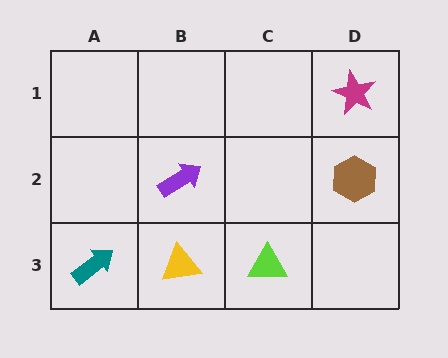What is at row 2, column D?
A brown hexagon.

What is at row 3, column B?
A yellow triangle.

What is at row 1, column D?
A magenta star.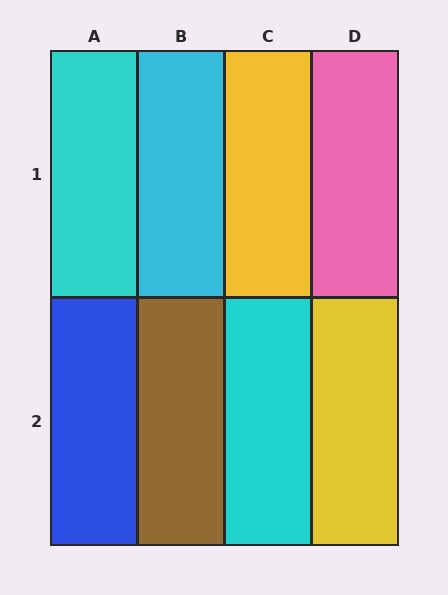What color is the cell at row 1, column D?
Pink.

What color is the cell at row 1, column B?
Cyan.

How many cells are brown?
1 cell is brown.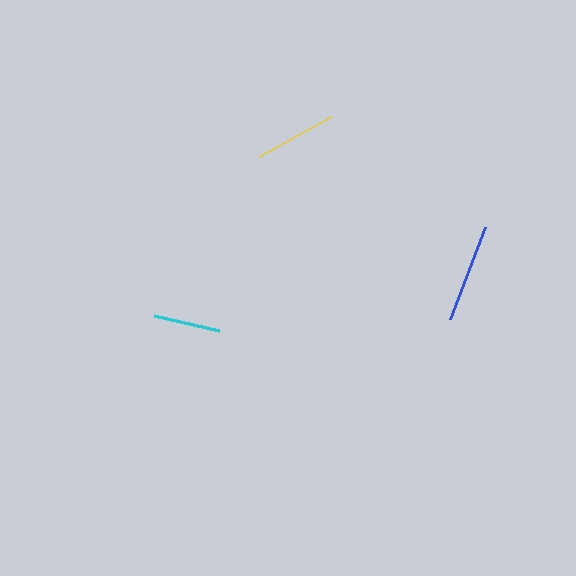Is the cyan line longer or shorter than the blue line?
The blue line is longer than the cyan line.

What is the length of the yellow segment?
The yellow segment is approximately 83 pixels long.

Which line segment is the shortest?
The cyan line is the shortest at approximately 66 pixels.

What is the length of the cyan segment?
The cyan segment is approximately 66 pixels long.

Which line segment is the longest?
The blue line is the longest at approximately 99 pixels.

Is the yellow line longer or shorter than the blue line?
The blue line is longer than the yellow line.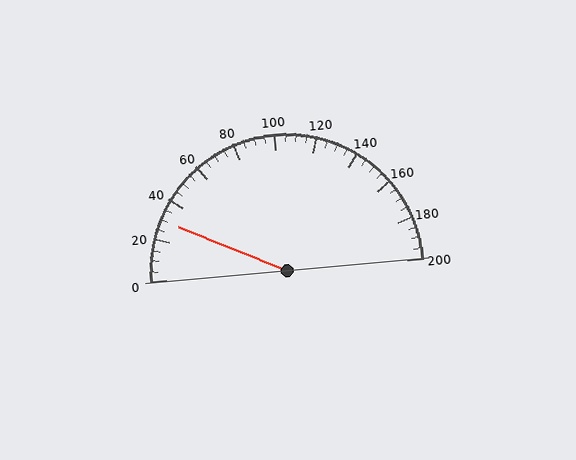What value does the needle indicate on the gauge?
The needle indicates approximately 30.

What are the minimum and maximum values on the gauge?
The gauge ranges from 0 to 200.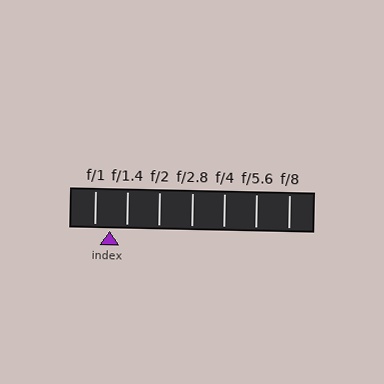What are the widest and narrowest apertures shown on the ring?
The widest aperture shown is f/1 and the narrowest is f/8.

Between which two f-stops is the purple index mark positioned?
The index mark is between f/1 and f/1.4.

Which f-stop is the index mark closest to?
The index mark is closest to f/1.